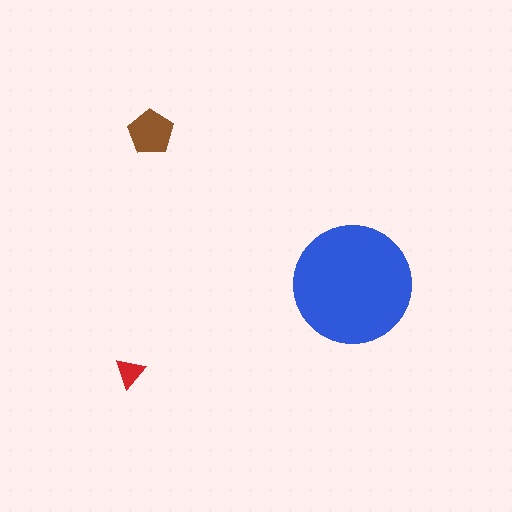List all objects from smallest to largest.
The red triangle, the brown pentagon, the blue circle.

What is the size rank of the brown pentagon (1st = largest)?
2nd.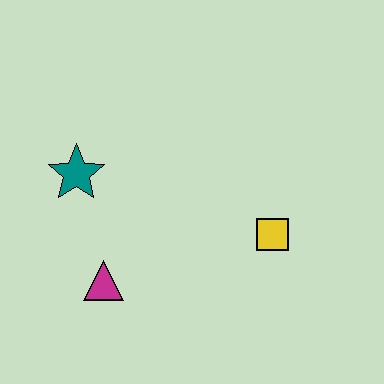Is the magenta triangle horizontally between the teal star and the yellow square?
Yes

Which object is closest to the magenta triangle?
The teal star is closest to the magenta triangle.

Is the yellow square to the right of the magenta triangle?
Yes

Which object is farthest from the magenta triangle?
The yellow square is farthest from the magenta triangle.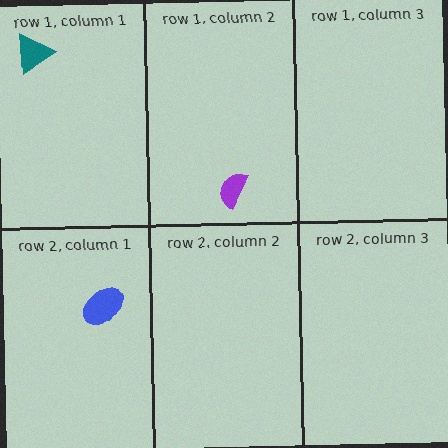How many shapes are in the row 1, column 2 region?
1.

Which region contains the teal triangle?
The row 1, column 1 region.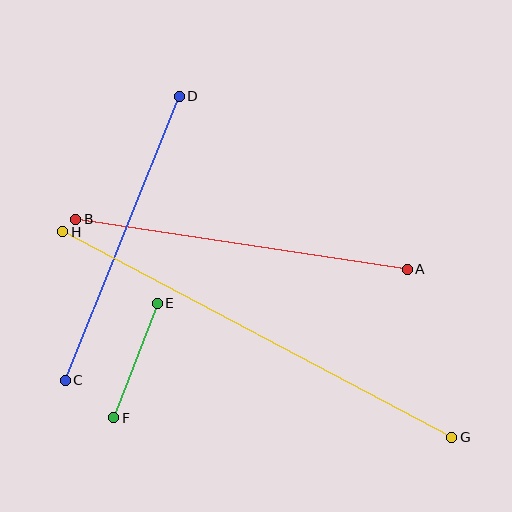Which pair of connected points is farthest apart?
Points G and H are farthest apart.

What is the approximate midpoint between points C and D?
The midpoint is at approximately (122, 238) pixels.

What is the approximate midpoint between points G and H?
The midpoint is at approximately (257, 335) pixels.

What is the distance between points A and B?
The distance is approximately 335 pixels.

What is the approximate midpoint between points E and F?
The midpoint is at approximately (135, 360) pixels.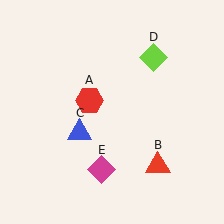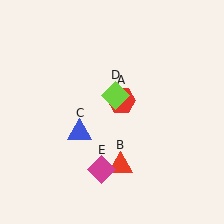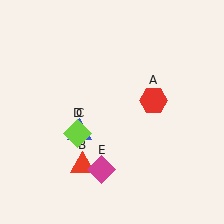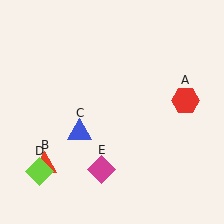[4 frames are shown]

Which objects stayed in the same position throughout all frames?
Blue triangle (object C) and magenta diamond (object E) remained stationary.